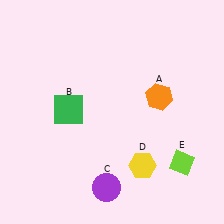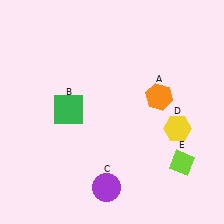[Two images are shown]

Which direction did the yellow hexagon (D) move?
The yellow hexagon (D) moved up.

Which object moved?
The yellow hexagon (D) moved up.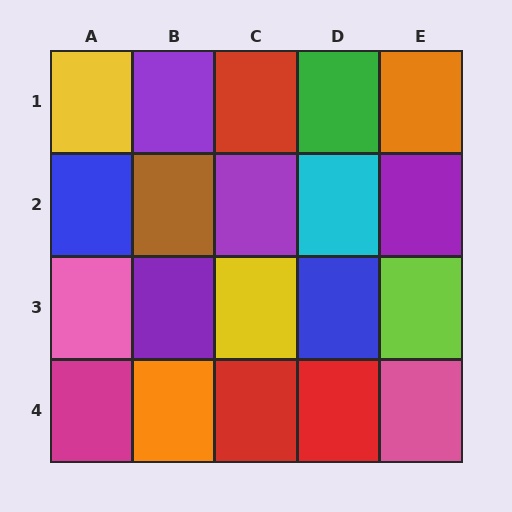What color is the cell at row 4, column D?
Red.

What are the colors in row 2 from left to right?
Blue, brown, purple, cyan, purple.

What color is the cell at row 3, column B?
Purple.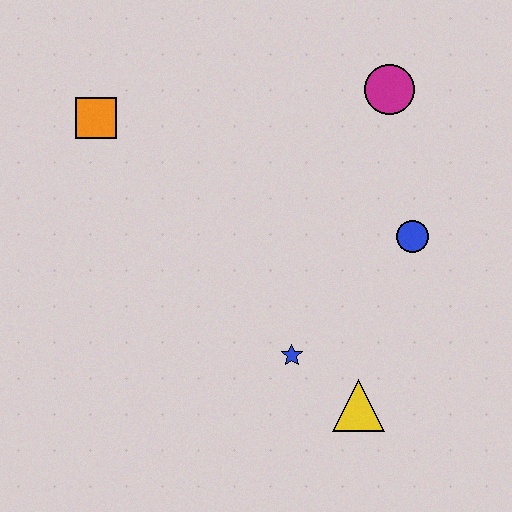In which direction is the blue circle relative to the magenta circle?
The blue circle is below the magenta circle.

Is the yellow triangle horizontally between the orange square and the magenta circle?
Yes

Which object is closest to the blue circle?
The magenta circle is closest to the blue circle.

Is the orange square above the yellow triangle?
Yes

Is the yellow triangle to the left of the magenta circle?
Yes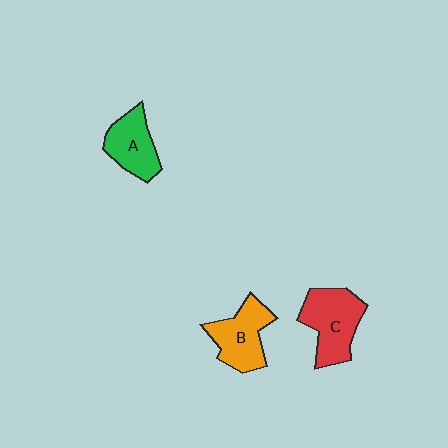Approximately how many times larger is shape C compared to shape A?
Approximately 1.3 times.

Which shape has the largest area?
Shape C (red).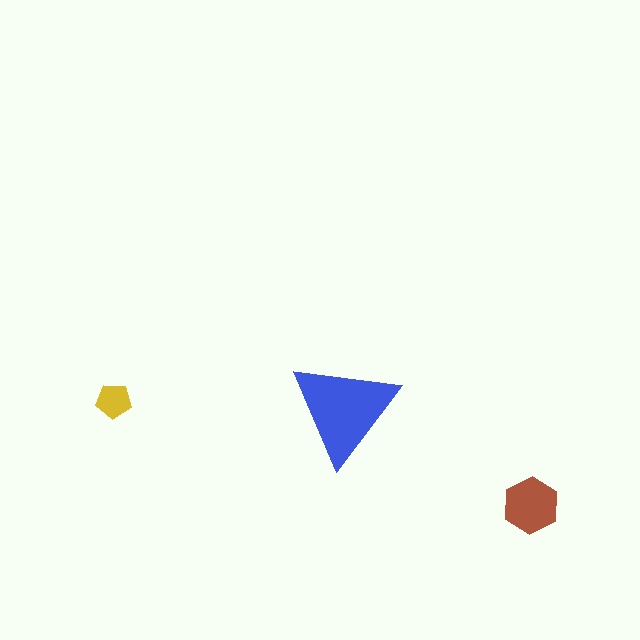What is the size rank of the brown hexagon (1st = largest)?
2nd.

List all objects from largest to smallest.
The blue triangle, the brown hexagon, the yellow pentagon.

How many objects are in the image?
There are 3 objects in the image.